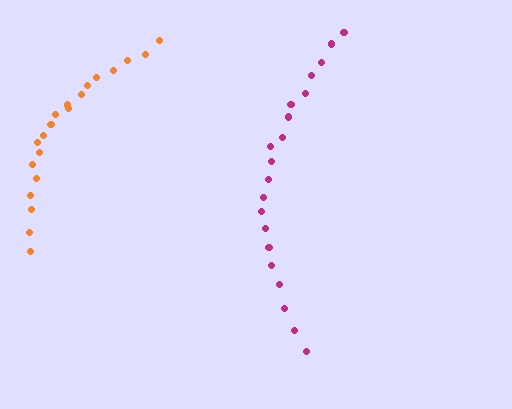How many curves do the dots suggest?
There are 2 distinct paths.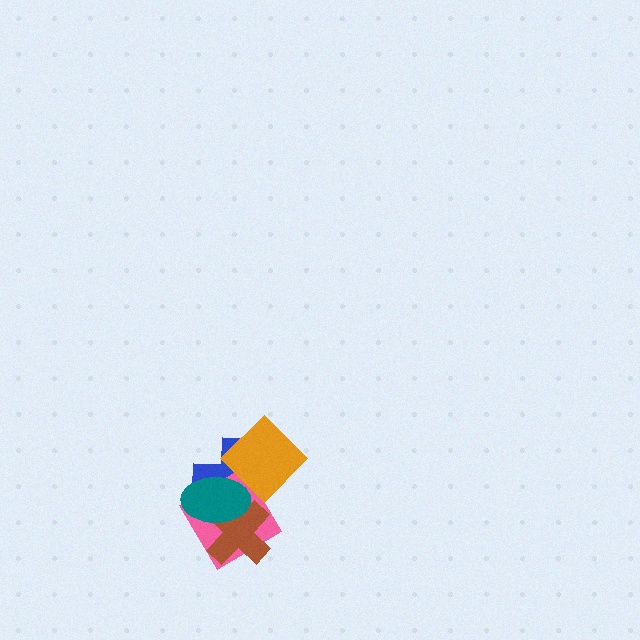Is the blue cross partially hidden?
Yes, it is partially covered by another shape.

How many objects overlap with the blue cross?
4 objects overlap with the blue cross.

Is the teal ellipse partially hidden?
Yes, it is partially covered by another shape.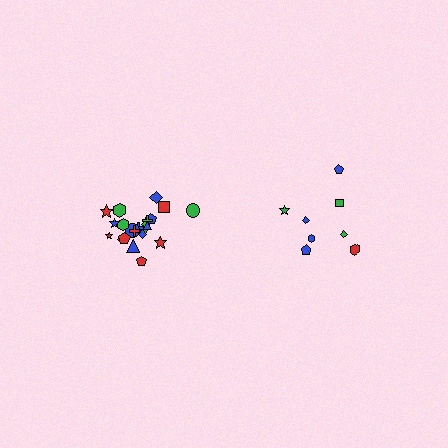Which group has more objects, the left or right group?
The left group.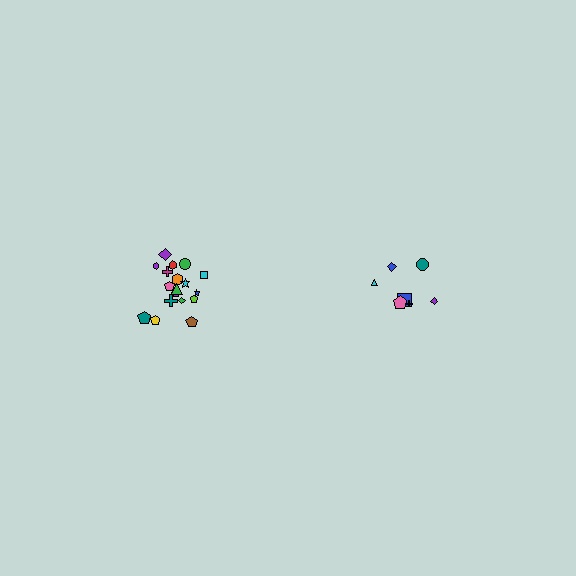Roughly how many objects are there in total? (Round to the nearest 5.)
Roughly 25 objects in total.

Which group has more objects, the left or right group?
The left group.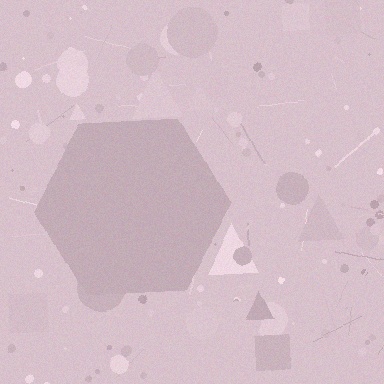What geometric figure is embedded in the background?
A hexagon is embedded in the background.